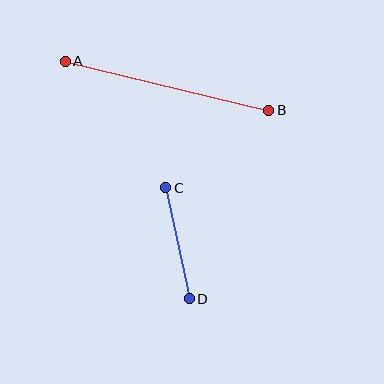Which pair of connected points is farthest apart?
Points A and B are farthest apart.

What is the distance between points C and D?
The distance is approximately 113 pixels.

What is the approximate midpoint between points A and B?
The midpoint is at approximately (167, 86) pixels.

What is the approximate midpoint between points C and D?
The midpoint is at approximately (178, 243) pixels.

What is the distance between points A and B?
The distance is approximately 209 pixels.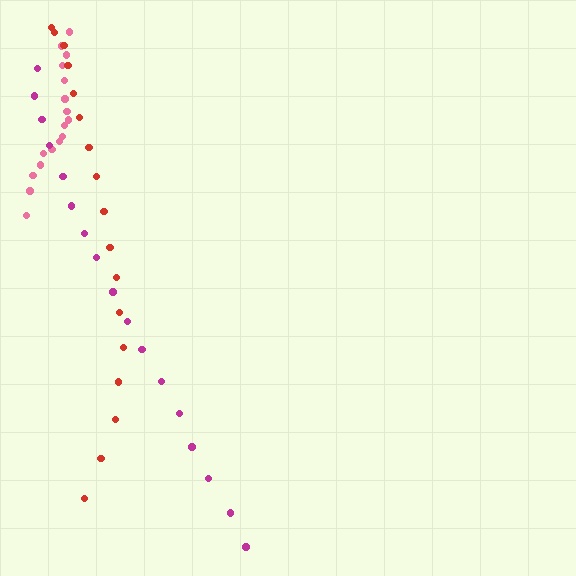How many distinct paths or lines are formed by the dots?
There are 3 distinct paths.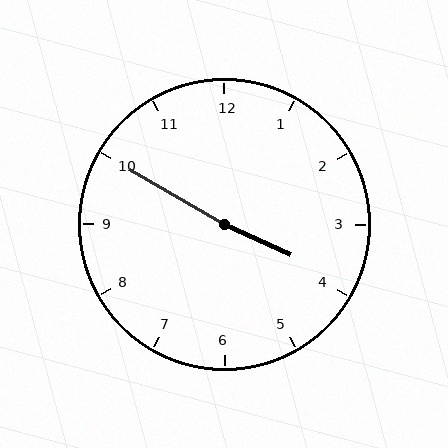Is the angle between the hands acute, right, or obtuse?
It is obtuse.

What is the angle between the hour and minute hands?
Approximately 175 degrees.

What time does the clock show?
3:50.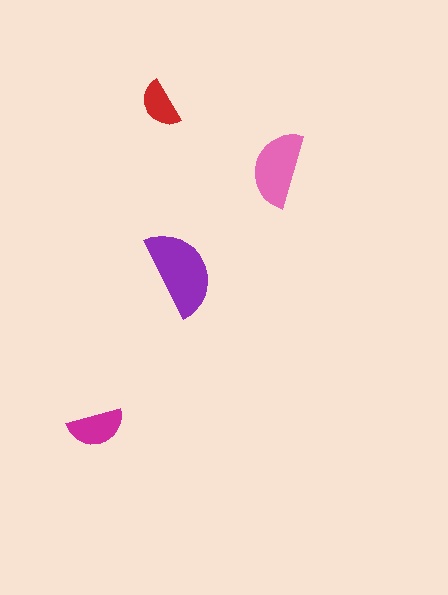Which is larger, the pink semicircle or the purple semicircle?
The purple one.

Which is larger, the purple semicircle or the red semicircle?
The purple one.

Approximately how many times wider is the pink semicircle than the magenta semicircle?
About 1.5 times wider.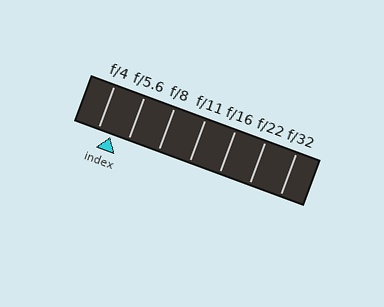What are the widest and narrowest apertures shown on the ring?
The widest aperture shown is f/4 and the narrowest is f/32.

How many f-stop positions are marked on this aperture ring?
There are 7 f-stop positions marked.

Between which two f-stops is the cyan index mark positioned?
The index mark is between f/4 and f/5.6.